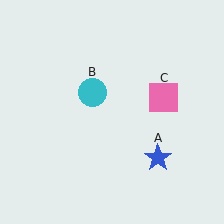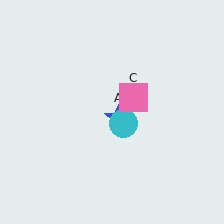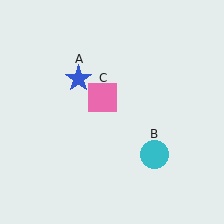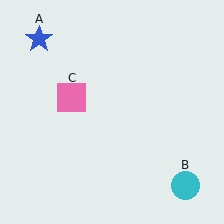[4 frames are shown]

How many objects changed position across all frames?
3 objects changed position: blue star (object A), cyan circle (object B), pink square (object C).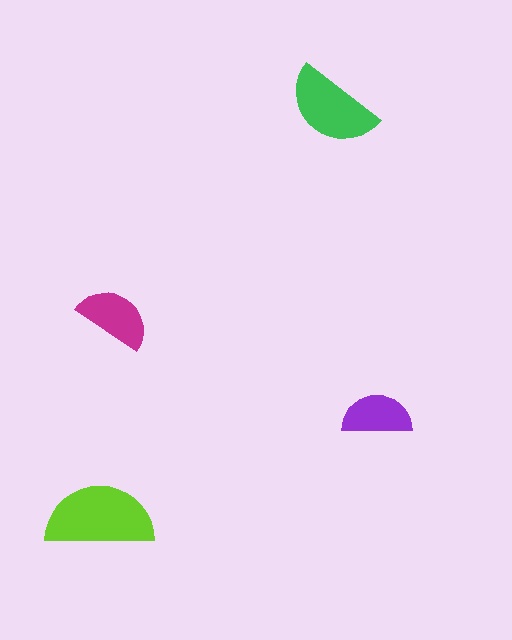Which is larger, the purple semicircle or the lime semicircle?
The lime one.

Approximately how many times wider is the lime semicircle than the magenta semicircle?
About 1.5 times wider.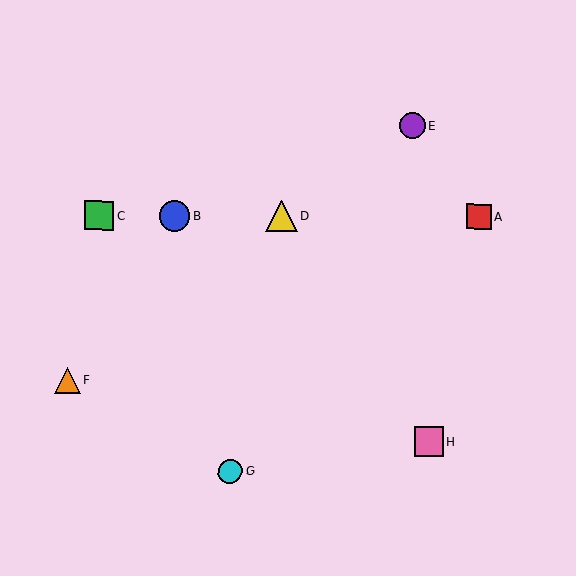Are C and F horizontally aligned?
No, C is at y≈215 and F is at y≈381.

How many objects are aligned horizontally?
4 objects (A, B, C, D) are aligned horizontally.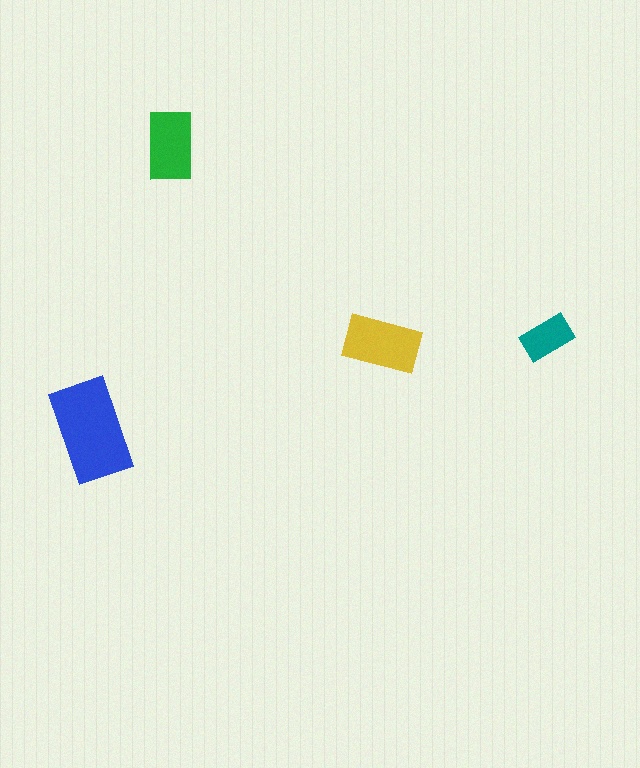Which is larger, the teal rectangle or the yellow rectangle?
The yellow one.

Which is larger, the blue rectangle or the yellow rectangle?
The blue one.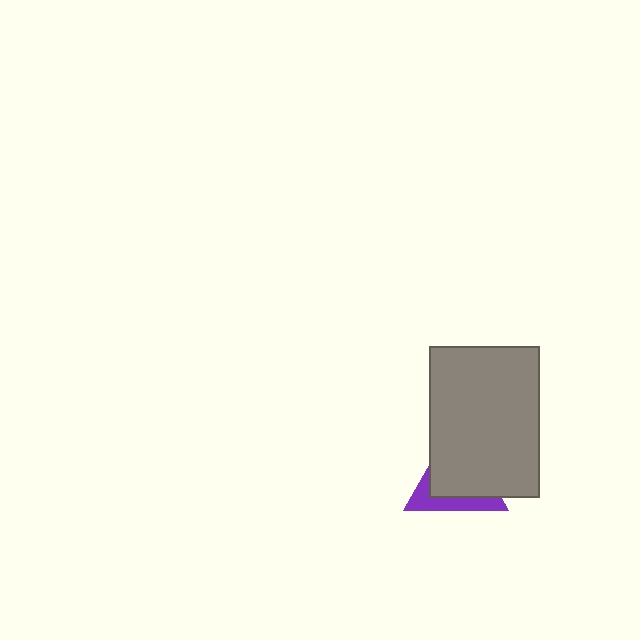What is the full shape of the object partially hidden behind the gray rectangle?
The partially hidden object is a purple triangle.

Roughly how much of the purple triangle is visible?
A small part of it is visible (roughly 34%).